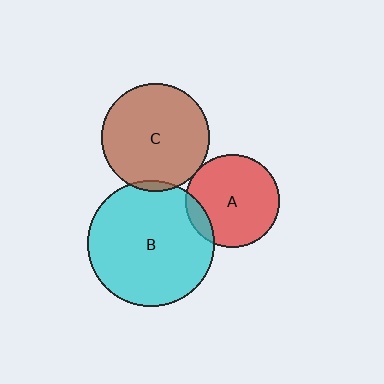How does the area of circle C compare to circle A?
Approximately 1.3 times.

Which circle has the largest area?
Circle B (cyan).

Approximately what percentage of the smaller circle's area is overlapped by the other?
Approximately 5%.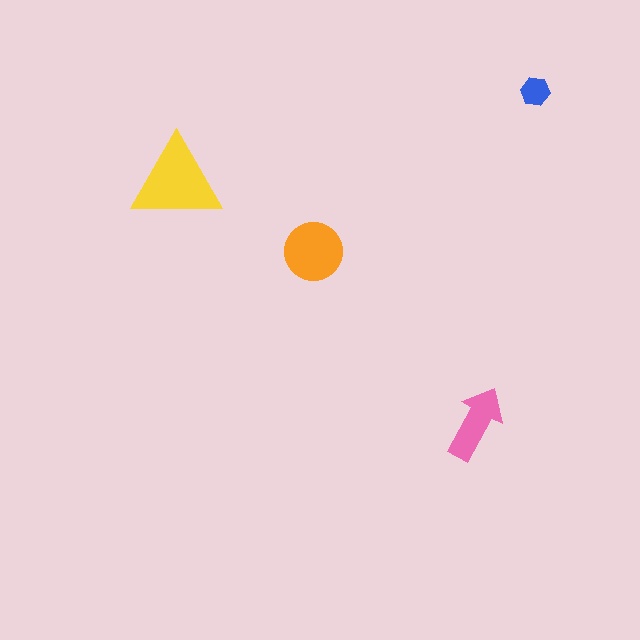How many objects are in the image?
There are 4 objects in the image.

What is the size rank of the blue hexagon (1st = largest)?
4th.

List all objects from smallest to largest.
The blue hexagon, the pink arrow, the orange circle, the yellow triangle.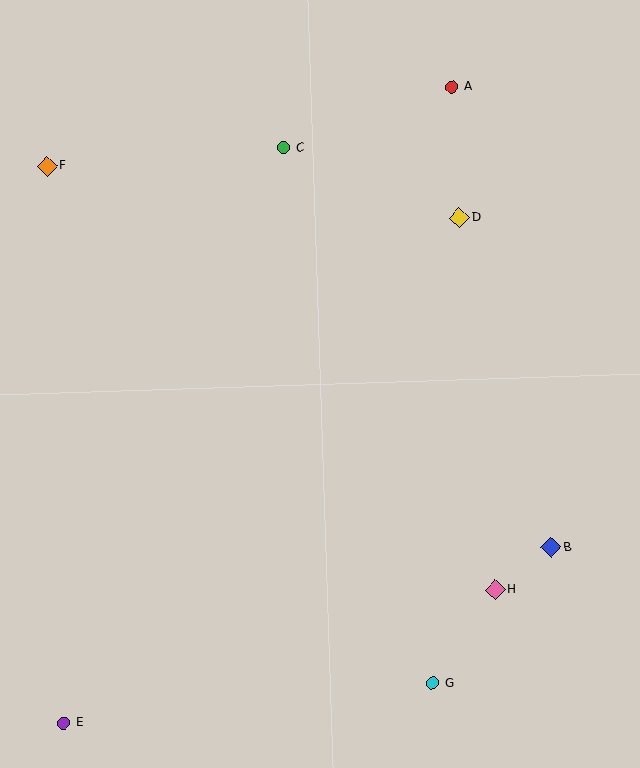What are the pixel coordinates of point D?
Point D is at (459, 218).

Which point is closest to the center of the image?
Point D at (459, 218) is closest to the center.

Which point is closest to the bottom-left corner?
Point E is closest to the bottom-left corner.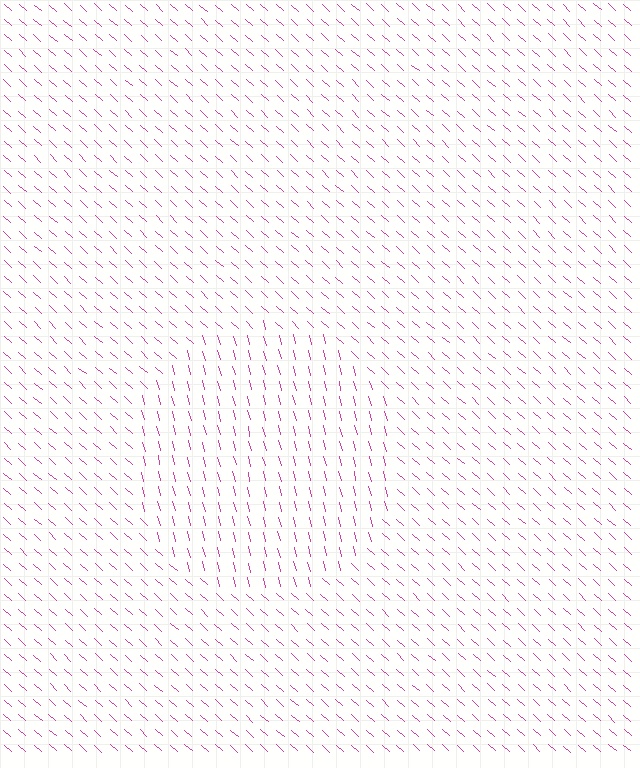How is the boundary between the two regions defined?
The boundary is defined purely by a change in line orientation (approximately 34 degrees difference). All lines are the same color and thickness.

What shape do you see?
I see a circle.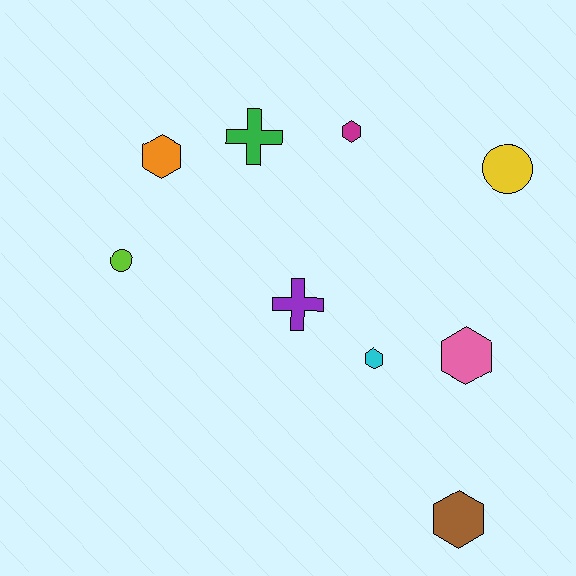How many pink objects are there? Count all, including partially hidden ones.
There is 1 pink object.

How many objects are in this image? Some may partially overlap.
There are 9 objects.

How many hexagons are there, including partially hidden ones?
There are 5 hexagons.